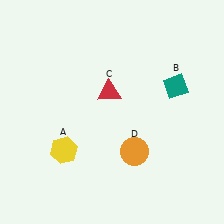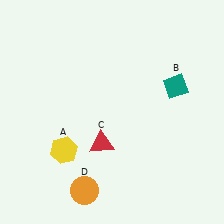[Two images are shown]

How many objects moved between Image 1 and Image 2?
2 objects moved between the two images.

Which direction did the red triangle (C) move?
The red triangle (C) moved down.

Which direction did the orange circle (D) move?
The orange circle (D) moved left.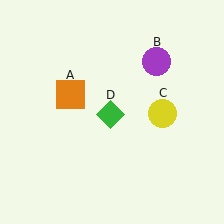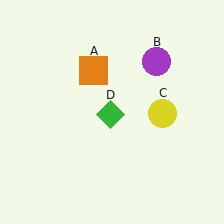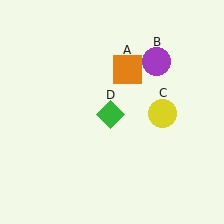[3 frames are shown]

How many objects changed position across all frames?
1 object changed position: orange square (object A).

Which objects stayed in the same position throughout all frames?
Purple circle (object B) and yellow circle (object C) and green diamond (object D) remained stationary.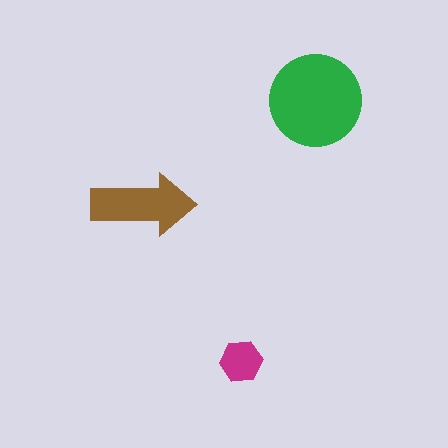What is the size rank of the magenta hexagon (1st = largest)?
3rd.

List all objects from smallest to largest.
The magenta hexagon, the brown arrow, the green circle.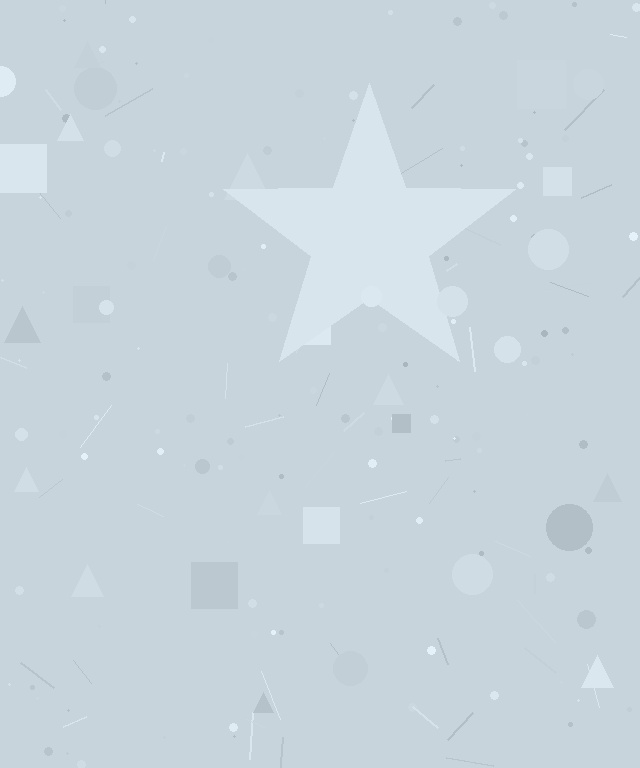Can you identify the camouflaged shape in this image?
The camouflaged shape is a star.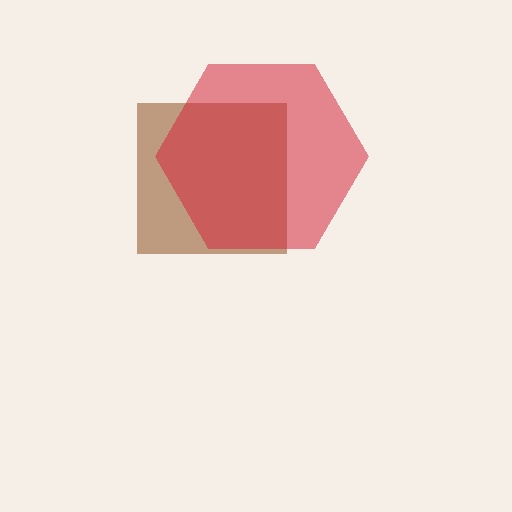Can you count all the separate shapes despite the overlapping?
Yes, there are 2 separate shapes.